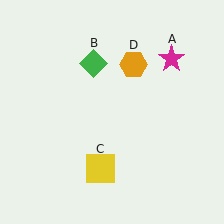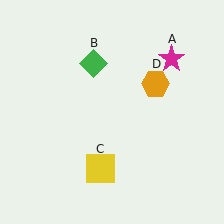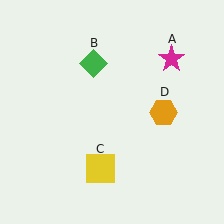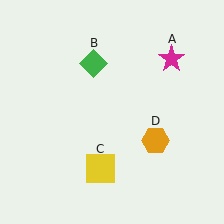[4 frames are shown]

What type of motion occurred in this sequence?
The orange hexagon (object D) rotated clockwise around the center of the scene.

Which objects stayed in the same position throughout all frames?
Magenta star (object A) and green diamond (object B) and yellow square (object C) remained stationary.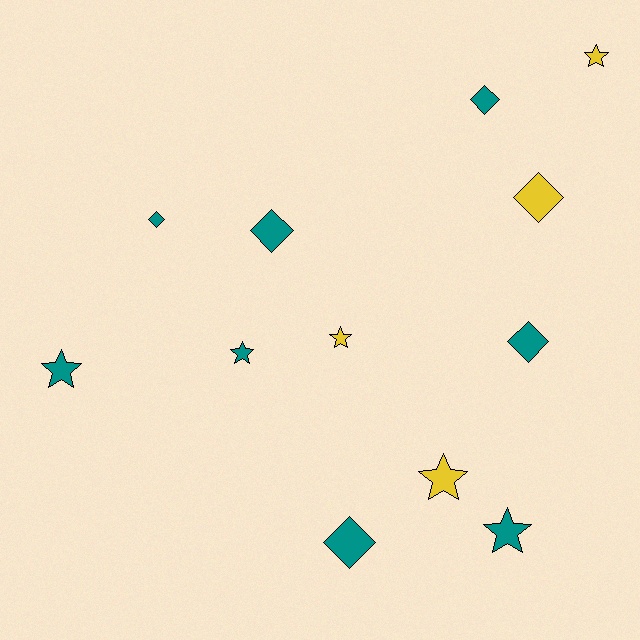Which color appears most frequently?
Teal, with 8 objects.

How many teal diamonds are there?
There are 5 teal diamonds.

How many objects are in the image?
There are 12 objects.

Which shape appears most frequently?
Diamond, with 6 objects.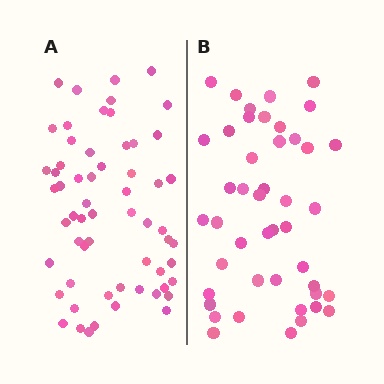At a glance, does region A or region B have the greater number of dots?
Region A (the left region) has more dots.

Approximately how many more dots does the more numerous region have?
Region A has approximately 15 more dots than region B.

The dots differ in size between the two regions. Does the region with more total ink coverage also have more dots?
No. Region B has more total ink coverage because its dots are larger, but region A actually contains more individual dots. Total area can be misleading — the number of items is what matters here.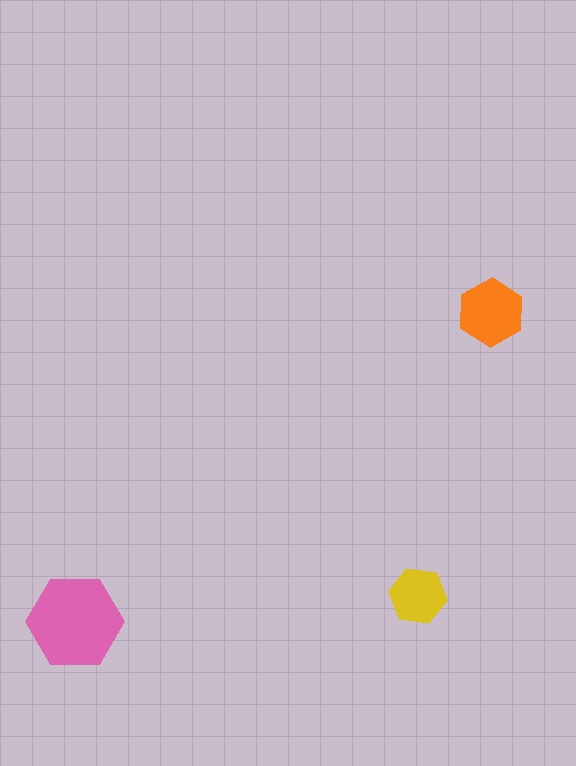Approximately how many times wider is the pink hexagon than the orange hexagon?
About 1.5 times wider.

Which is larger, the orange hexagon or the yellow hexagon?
The orange one.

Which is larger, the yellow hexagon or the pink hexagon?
The pink one.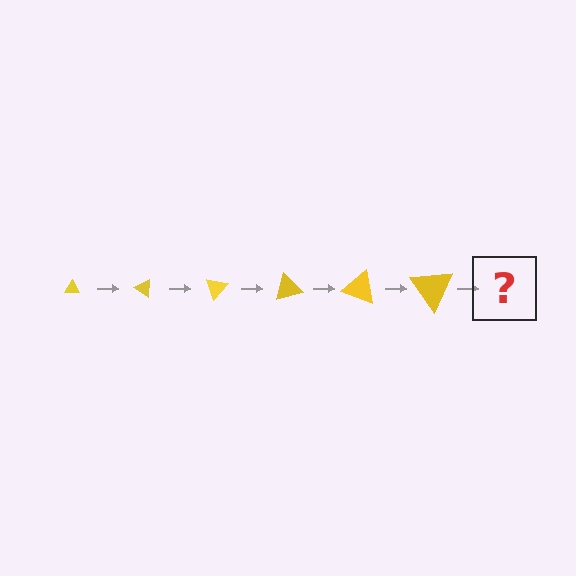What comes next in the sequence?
The next element should be a triangle, larger than the previous one and rotated 210 degrees from the start.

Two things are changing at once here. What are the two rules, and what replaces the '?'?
The two rules are that the triangle grows larger each step and it rotates 35 degrees each step. The '?' should be a triangle, larger than the previous one and rotated 210 degrees from the start.